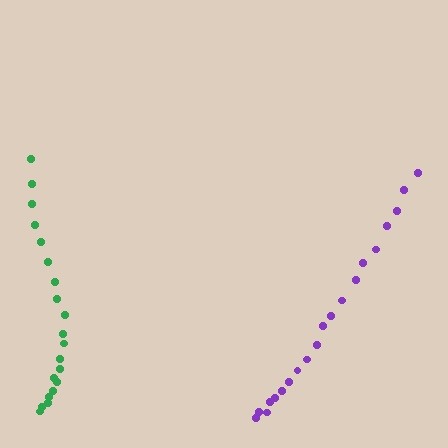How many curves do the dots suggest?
There are 2 distinct paths.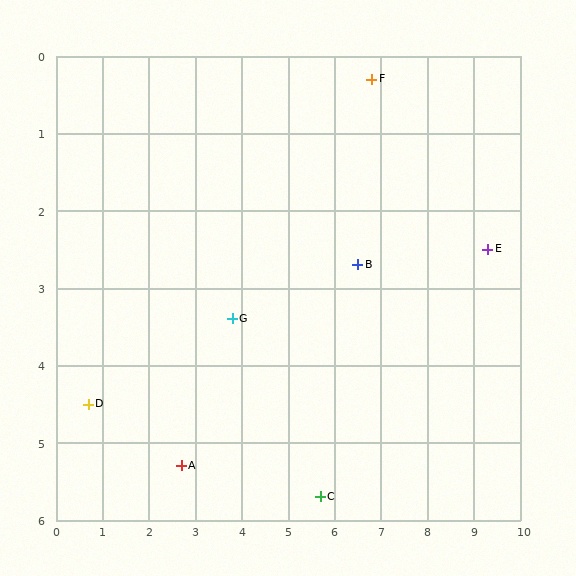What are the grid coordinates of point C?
Point C is at approximately (5.7, 5.7).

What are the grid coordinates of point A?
Point A is at approximately (2.7, 5.3).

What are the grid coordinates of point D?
Point D is at approximately (0.7, 4.5).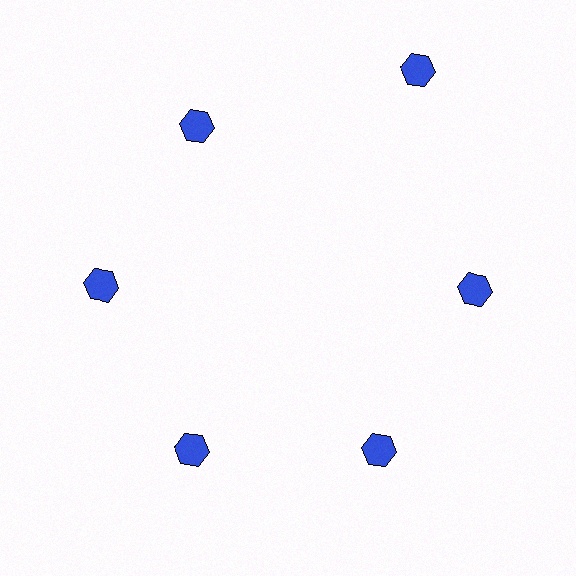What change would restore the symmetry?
The symmetry would be restored by moving it inward, back onto the ring so that all 6 hexagons sit at equal angles and equal distance from the center.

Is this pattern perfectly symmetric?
No. The 6 blue hexagons are arranged in a ring, but one element near the 1 o'clock position is pushed outward from the center, breaking the 6-fold rotational symmetry.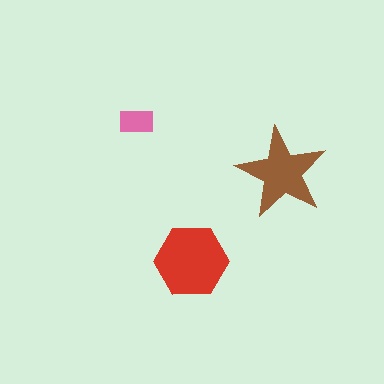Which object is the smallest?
The pink rectangle.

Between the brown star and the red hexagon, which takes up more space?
The red hexagon.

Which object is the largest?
The red hexagon.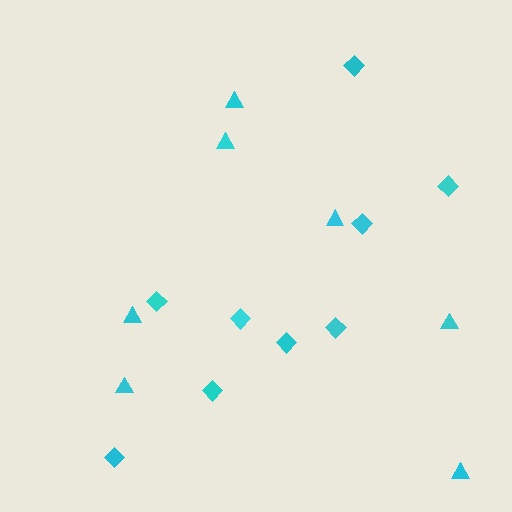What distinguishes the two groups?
There are 2 groups: one group of diamonds (9) and one group of triangles (7).